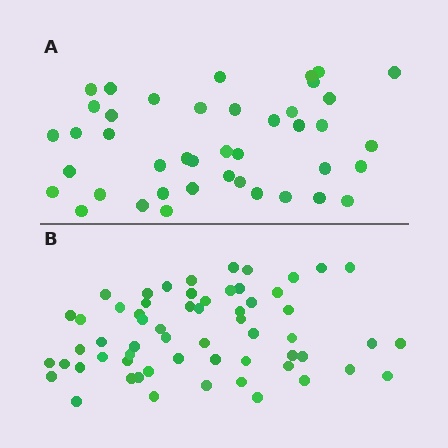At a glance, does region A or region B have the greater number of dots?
Region B (the bottom region) has more dots.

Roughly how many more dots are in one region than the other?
Region B has approximately 20 more dots than region A.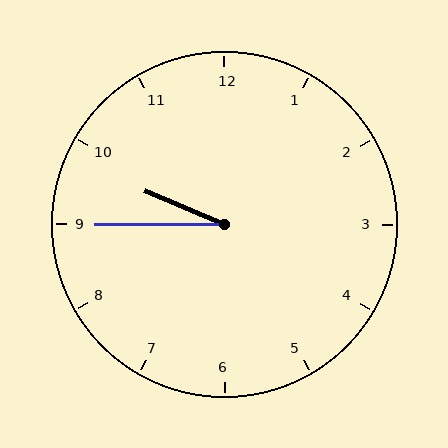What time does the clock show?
9:45.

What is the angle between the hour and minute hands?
Approximately 22 degrees.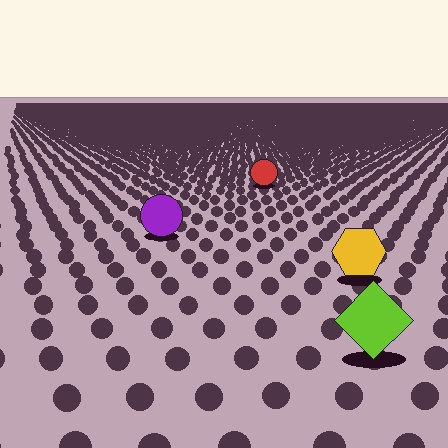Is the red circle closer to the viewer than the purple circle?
No. The purple circle is closer — you can tell from the texture gradient: the ground texture is coarser near it.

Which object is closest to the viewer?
The lime diamond is closest. The texture marks near it are larger and more spread out.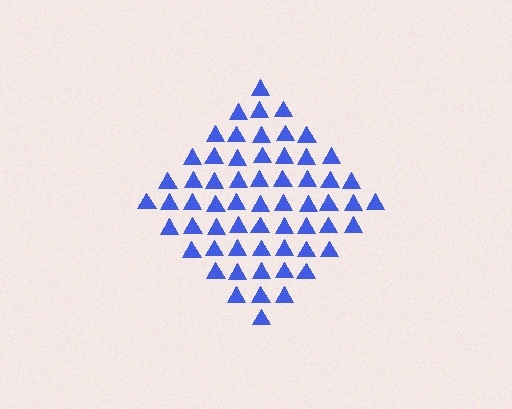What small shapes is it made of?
It is made of small triangles.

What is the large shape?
The large shape is a diamond.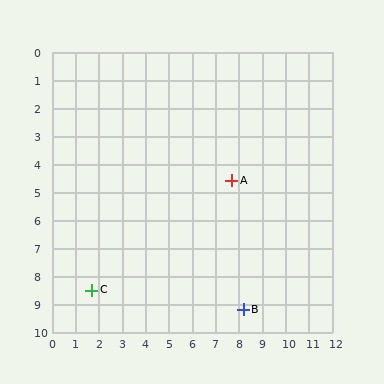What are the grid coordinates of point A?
Point A is at approximately (7.7, 4.6).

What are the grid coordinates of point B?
Point B is at approximately (8.2, 9.2).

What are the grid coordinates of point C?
Point C is at approximately (1.7, 8.5).